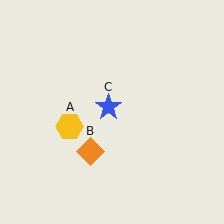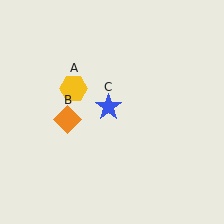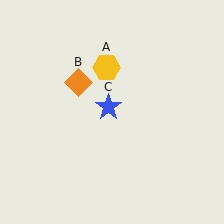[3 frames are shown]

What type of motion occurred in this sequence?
The yellow hexagon (object A), orange diamond (object B) rotated clockwise around the center of the scene.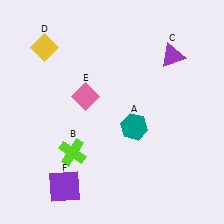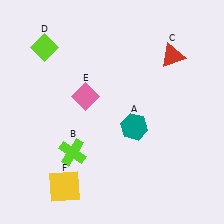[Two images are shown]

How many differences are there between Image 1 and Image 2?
There are 3 differences between the two images.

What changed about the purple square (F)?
In Image 1, F is purple. In Image 2, it changed to yellow.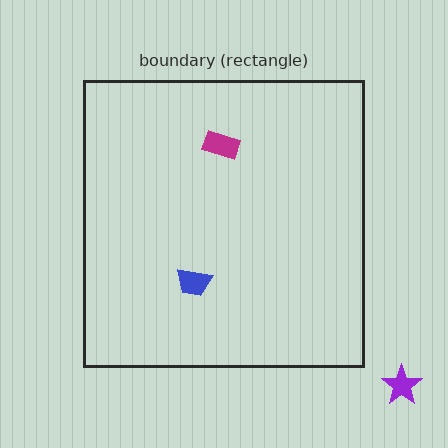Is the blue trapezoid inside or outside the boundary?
Inside.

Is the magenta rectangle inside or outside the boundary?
Inside.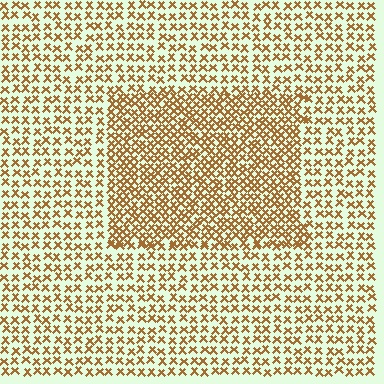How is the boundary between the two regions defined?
The boundary is defined by a change in element density (approximately 1.8x ratio). All elements are the same color, size, and shape.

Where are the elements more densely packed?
The elements are more densely packed inside the rectangle boundary.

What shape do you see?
I see a rectangle.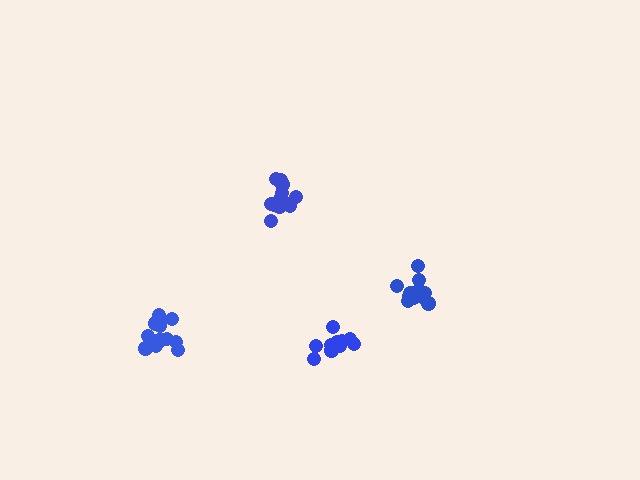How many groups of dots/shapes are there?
There are 4 groups.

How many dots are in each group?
Group 1: 12 dots, Group 2: 12 dots, Group 3: 11 dots, Group 4: 13 dots (48 total).